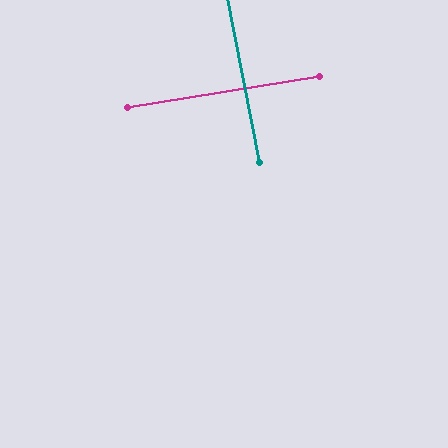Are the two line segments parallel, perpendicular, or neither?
Perpendicular — they meet at approximately 88°.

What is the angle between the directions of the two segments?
Approximately 88 degrees.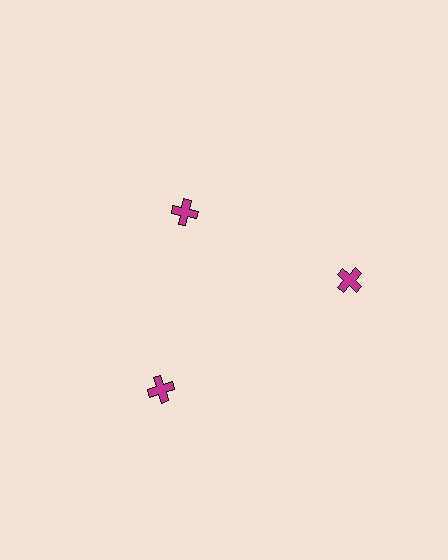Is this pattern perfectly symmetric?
No. The 3 magenta crosses are arranged in a ring, but one element near the 11 o'clock position is pulled inward toward the center, breaking the 3-fold rotational symmetry.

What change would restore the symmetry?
The symmetry would be restored by moving it outward, back onto the ring so that all 3 crosses sit at equal angles and equal distance from the center.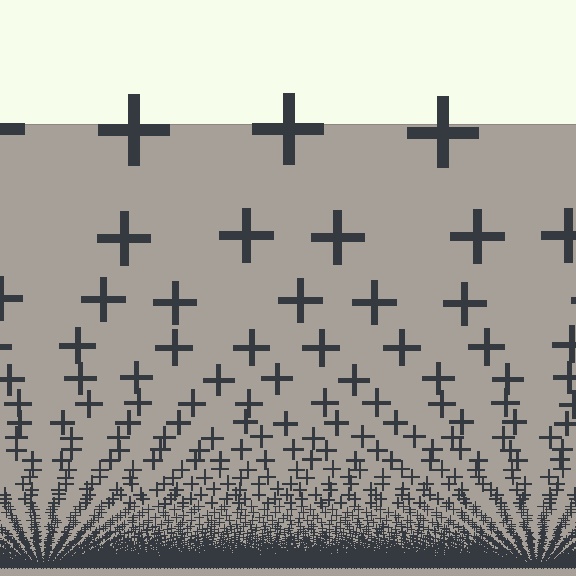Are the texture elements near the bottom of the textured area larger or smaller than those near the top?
Smaller. The gradient is inverted — elements near the bottom are smaller and denser.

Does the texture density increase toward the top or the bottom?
Density increases toward the bottom.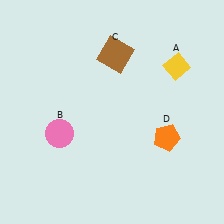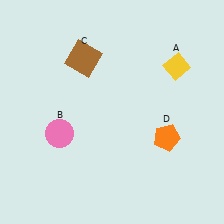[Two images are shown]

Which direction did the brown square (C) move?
The brown square (C) moved left.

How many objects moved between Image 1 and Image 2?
1 object moved between the two images.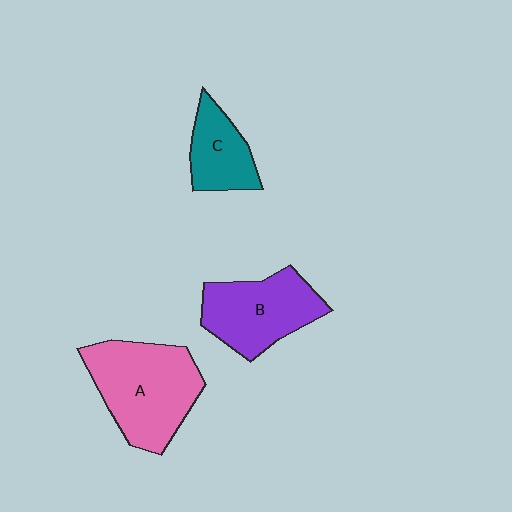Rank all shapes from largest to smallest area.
From largest to smallest: A (pink), B (purple), C (teal).